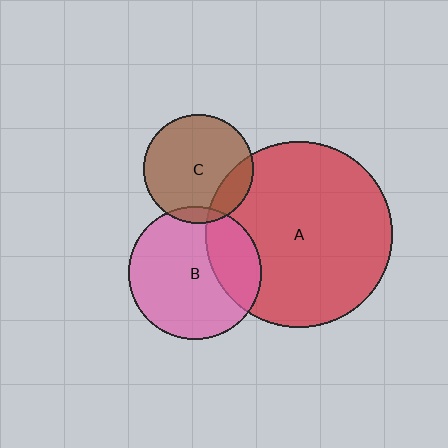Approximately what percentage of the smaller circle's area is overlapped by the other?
Approximately 25%.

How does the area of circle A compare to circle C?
Approximately 2.9 times.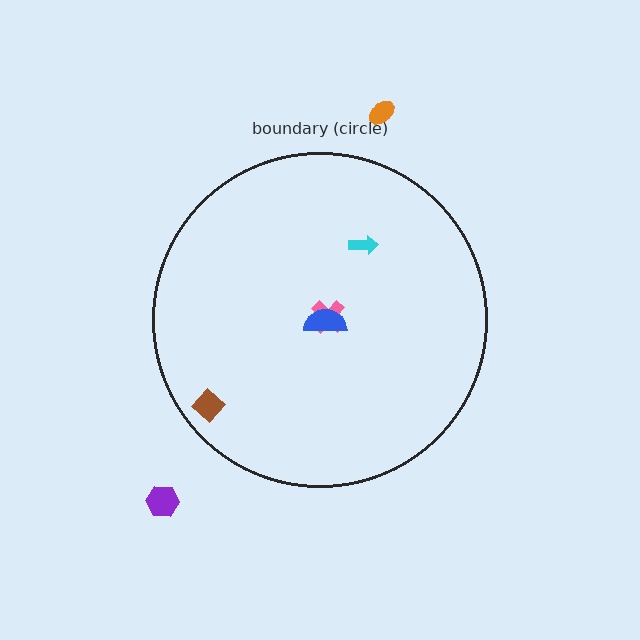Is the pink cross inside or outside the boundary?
Inside.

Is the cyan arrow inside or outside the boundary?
Inside.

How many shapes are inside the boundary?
4 inside, 2 outside.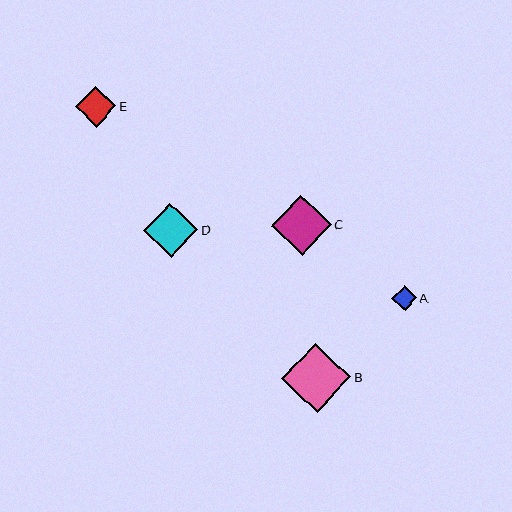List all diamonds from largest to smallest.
From largest to smallest: B, C, D, E, A.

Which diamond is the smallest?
Diamond A is the smallest with a size of approximately 25 pixels.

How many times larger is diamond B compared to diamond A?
Diamond B is approximately 2.8 times the size of diamond A.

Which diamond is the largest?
Diamond B is the largest with a size of approximately 70 pixels.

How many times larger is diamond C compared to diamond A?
Diamond C is approximately 2.4 times the size of diamond A.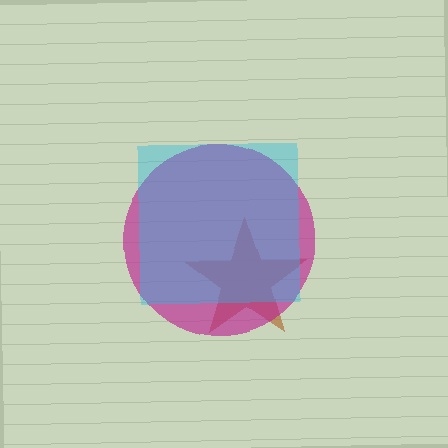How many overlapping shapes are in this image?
There are 3 overlapping shapes in the image.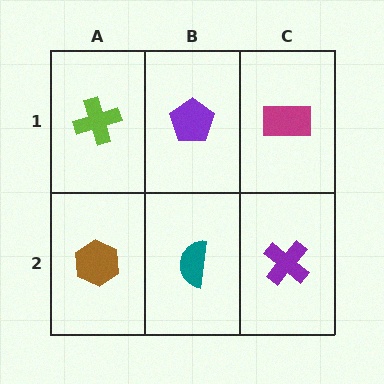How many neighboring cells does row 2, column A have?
2.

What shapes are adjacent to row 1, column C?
A purple cross (row 2, column C), a purple pentagon (row 1, column B).